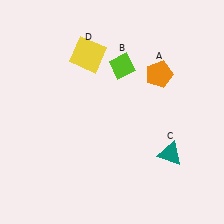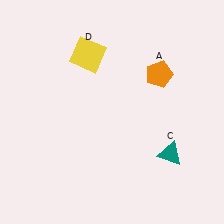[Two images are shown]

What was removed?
The lime diamond (B) was removed in Image 2.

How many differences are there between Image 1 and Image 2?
There is 1 difference between the two images.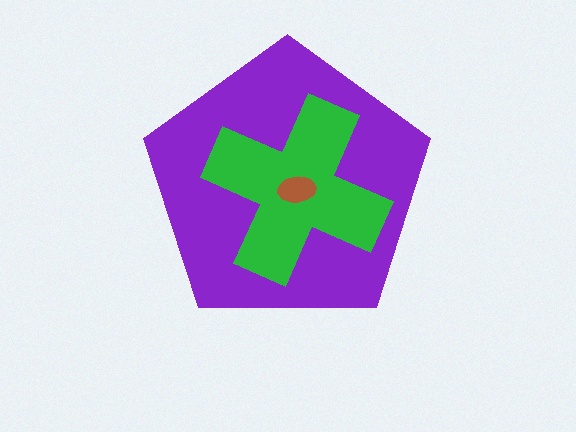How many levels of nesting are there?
3.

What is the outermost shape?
The purple pentagon.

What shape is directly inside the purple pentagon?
The green cross.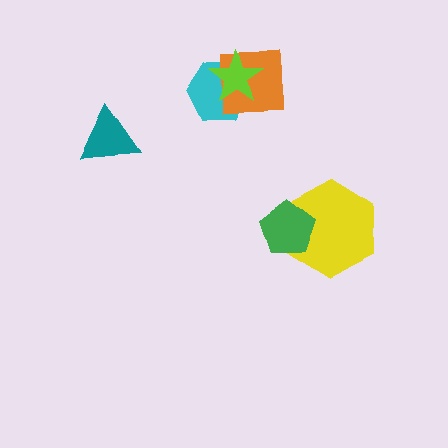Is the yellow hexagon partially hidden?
Yes, it is partially covered by another shape.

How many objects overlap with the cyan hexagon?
2 objects overlap with the cyan hexagon.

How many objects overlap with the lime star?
2 objects overlap with the lime star.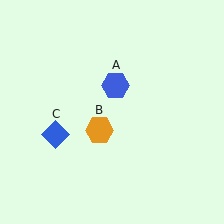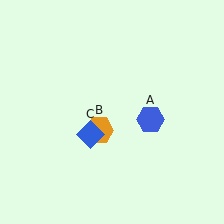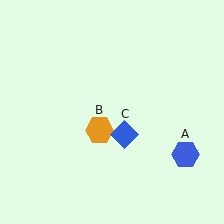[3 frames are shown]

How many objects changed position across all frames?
2 objects changed position: blue hexagon (object A), blue diamond (object C).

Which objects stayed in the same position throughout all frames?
Orange hexagon (object B) remained stationary.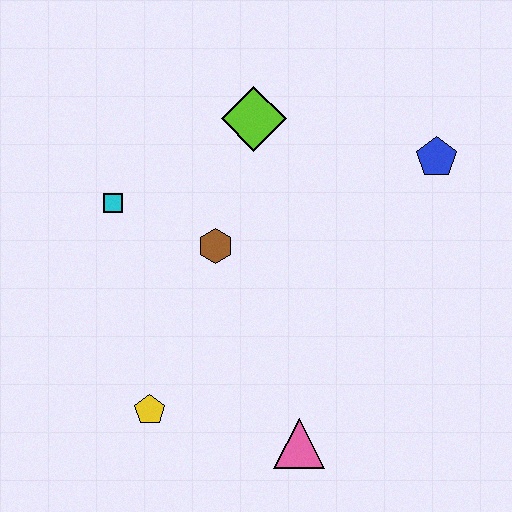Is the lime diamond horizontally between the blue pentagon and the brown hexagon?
Yes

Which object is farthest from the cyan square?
The blue pentagon is farthest from the cyan square.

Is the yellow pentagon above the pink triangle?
Yes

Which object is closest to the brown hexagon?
The cyan square is closest to the brown hexagon.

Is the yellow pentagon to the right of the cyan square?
Yes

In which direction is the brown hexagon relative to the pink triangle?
The brown hexagon is above the pink triangle.